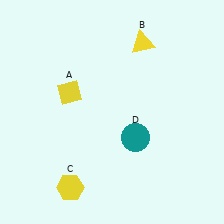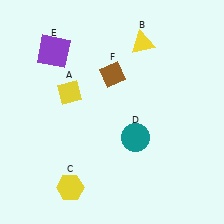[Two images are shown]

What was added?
A purple square (E), a brown diamond (F) were added in Image 2.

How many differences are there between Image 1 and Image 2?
There are 2 differences between the two images.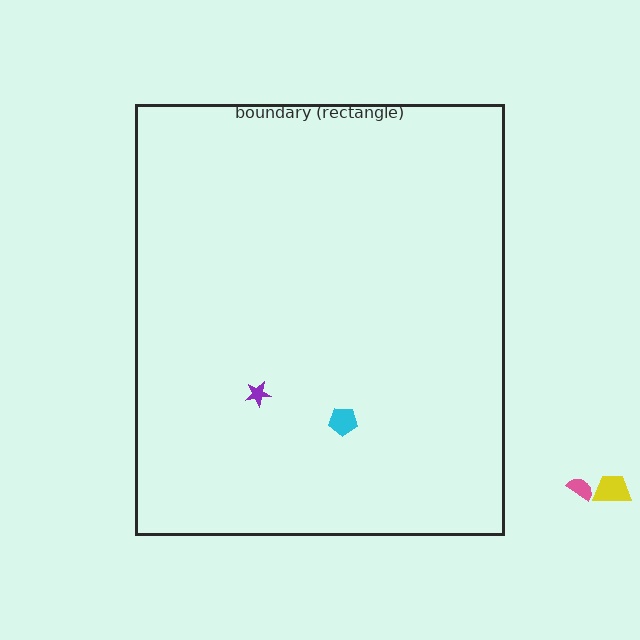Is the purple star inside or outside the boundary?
Inside.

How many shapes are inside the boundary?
2 inside, 2 outside.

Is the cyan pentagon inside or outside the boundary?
Inside.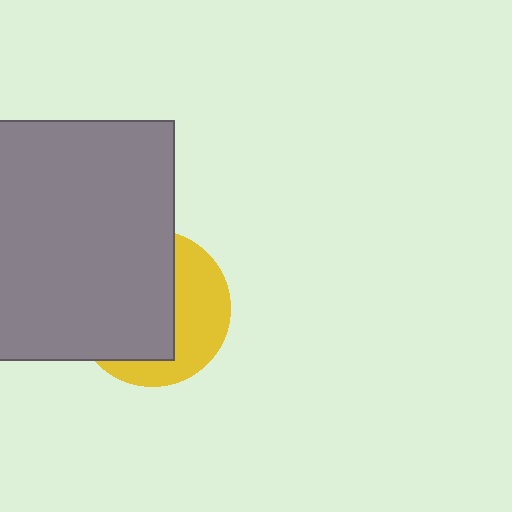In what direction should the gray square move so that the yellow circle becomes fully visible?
The gray square should move left. That is the shortest direction to clear the overlap and leave the yellow circle fully visible.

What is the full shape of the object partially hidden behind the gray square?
The partially hidden object is a yellow circle.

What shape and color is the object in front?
The object in front is a gray square.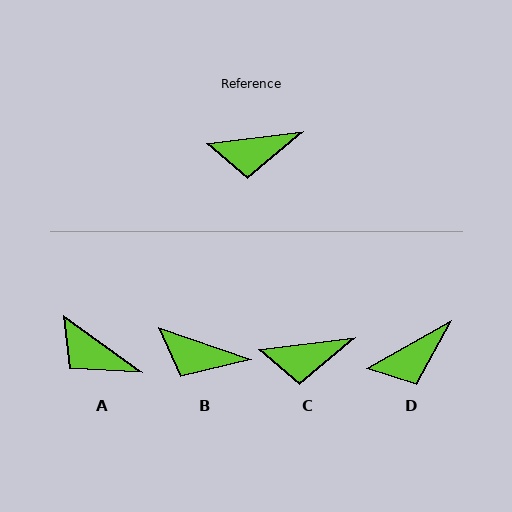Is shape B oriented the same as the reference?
No, it is off by about 26 degrees.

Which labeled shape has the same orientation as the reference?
C.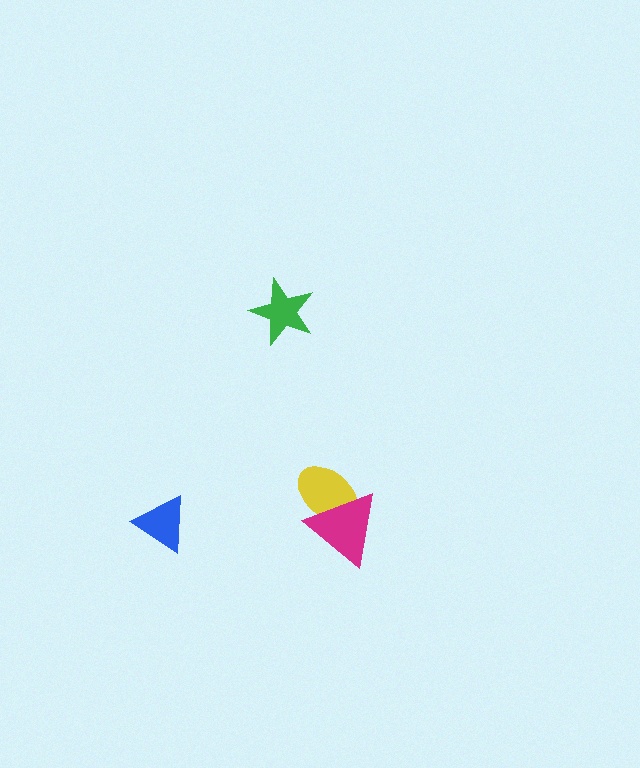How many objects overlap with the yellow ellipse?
1 object overlaps with the yellow ellipse.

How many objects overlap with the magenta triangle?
1 object overlaps with the magenta triangle.